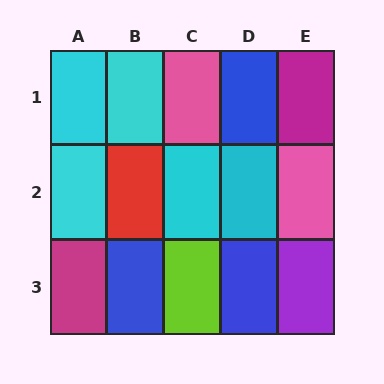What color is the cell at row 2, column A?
Cyan.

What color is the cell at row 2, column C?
Cyan.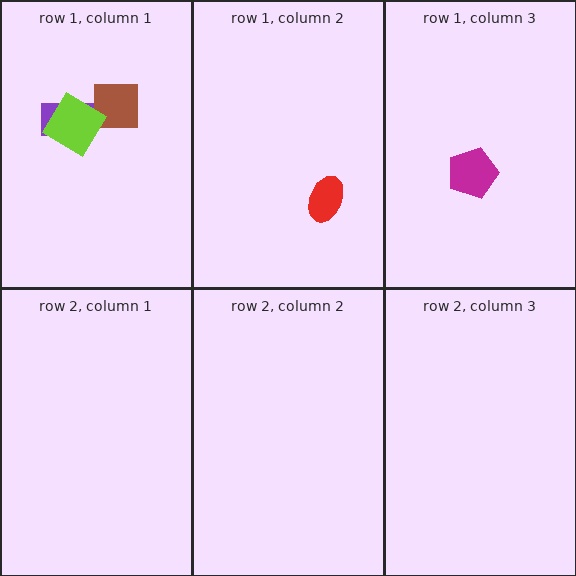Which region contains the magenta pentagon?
The row 1, column 3 region.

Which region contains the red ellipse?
The row 1, column 2 region.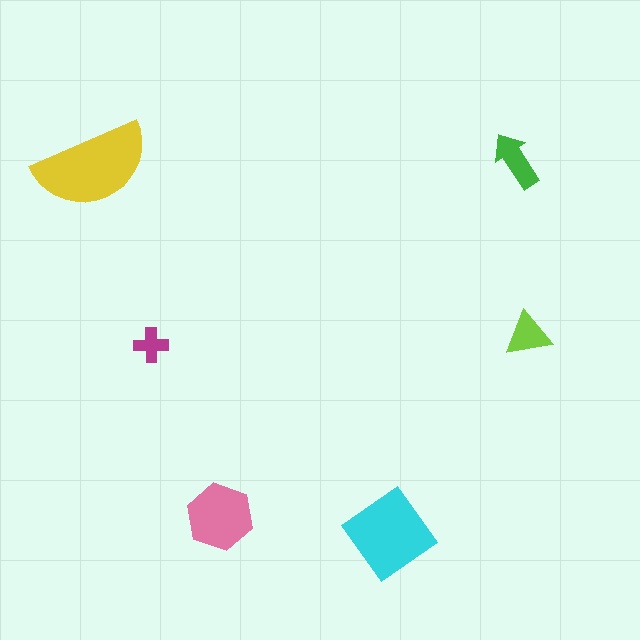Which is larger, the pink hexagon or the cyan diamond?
The cyan diamond.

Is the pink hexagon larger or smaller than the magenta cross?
Larger.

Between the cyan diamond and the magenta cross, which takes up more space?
The cyan diamond.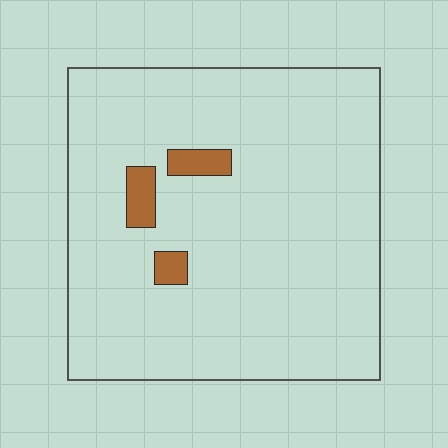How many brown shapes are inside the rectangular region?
3.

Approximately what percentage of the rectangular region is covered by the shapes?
Approximately 5%.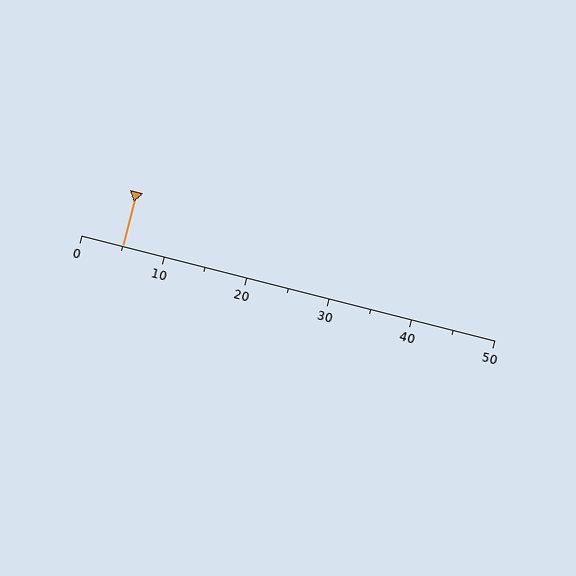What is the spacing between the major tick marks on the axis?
The major ticks are spaced 10 apart.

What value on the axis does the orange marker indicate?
The marker indicates approximately 5.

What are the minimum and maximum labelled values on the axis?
The axis runs from 0 to 50.